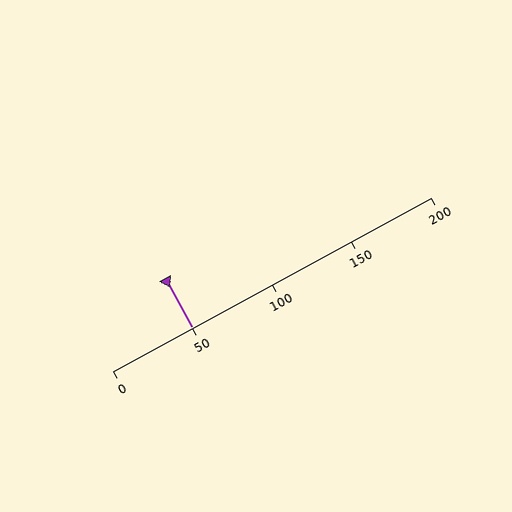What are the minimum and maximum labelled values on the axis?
The axis runs from 0 to 200.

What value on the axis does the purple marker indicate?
The marker indicates approximately 50.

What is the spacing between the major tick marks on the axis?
The major ticks are spaced 50 apart.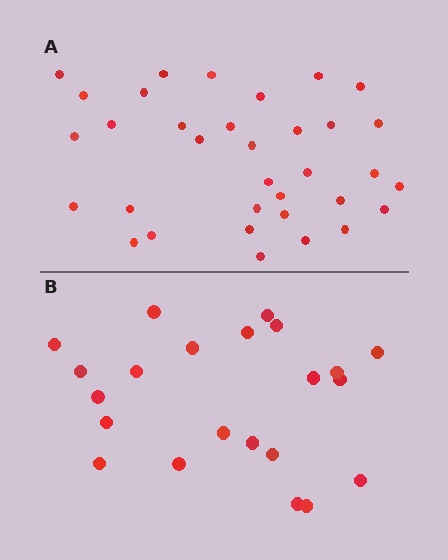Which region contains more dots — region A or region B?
Region A (the top region) has more dots.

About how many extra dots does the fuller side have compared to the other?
Region A has roughly 12 or so more dots than region B.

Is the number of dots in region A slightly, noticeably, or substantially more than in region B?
Region A has substantially more. The ratio is roughly 1.5 to 1.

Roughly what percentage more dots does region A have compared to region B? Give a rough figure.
About 55% more.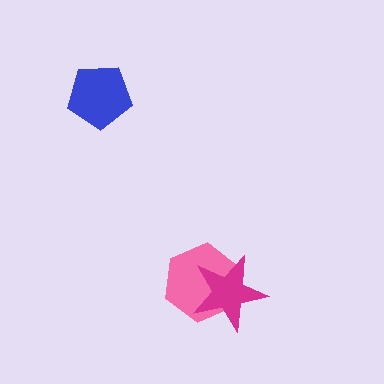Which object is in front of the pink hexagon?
The magenta star is in front of the pink hexagon.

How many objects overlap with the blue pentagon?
0 objects overlap with the blue pentagon.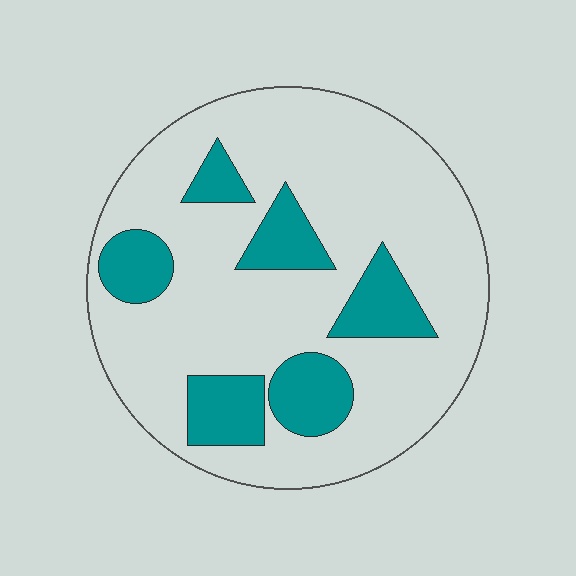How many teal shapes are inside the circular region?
6.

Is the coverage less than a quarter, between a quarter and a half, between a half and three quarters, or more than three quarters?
Less than a quarter.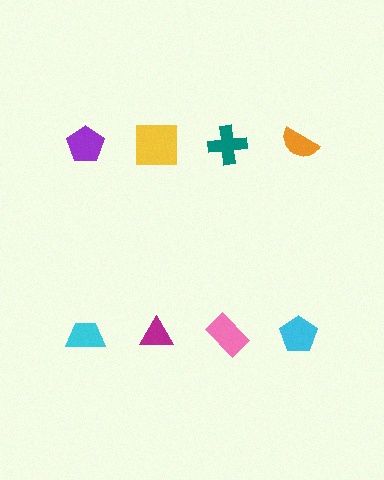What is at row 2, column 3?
A pink rectangle.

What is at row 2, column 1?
A cyan trapezoid.